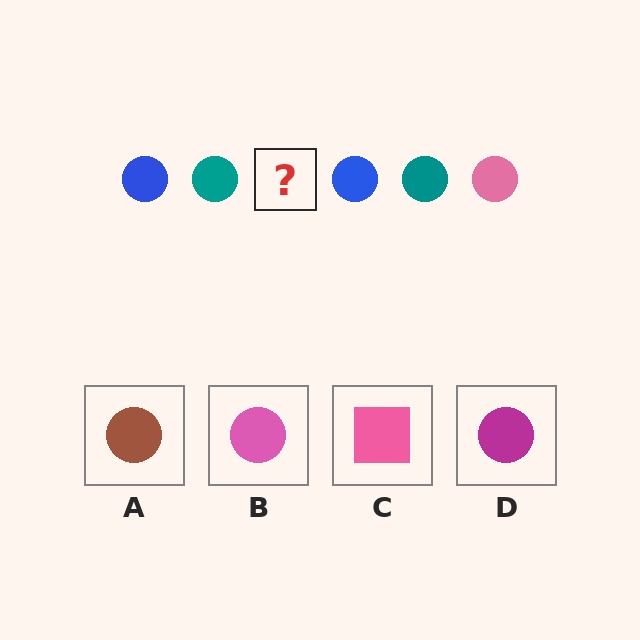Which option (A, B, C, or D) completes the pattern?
B.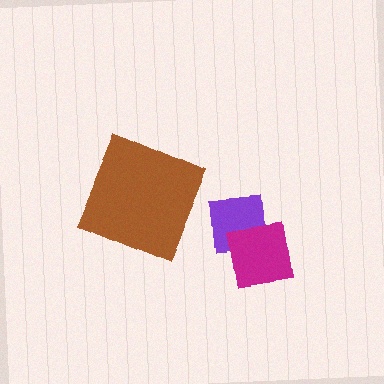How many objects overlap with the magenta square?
1 object overlaps with the magenta square.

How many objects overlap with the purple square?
1 object overlaps with the purple square.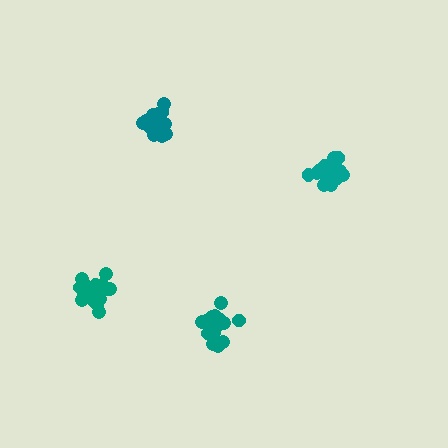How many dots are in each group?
Group 1: 15 dots, Group 2: 19 dots, Group 3: 16 dots, Group 4: 21 dots (71 total).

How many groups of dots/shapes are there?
There are 4 groups.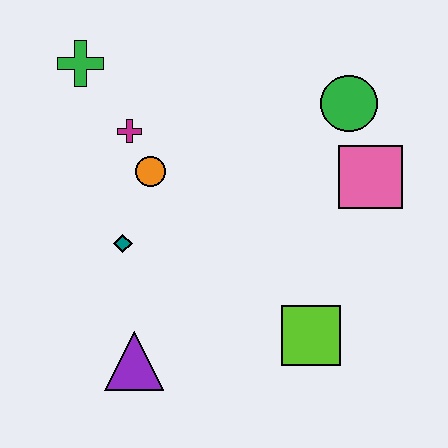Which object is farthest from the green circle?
The purple triangle is farthest from the green circle.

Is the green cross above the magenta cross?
Yes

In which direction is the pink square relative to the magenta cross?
The pink square is to the right of the magenta cross.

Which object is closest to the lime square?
The pink square is closest to the lime square.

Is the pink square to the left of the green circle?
No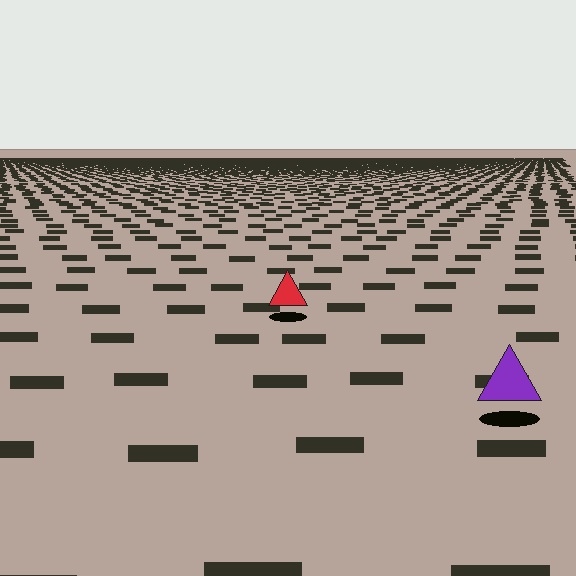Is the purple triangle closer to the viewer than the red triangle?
Yes. The purple triangle is closer — you can tell from the texture gradient: the ground texture is coarser near it.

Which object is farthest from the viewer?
The red triangle is farthest from the viewer. It appears smaller and the ground texture around it is denser.